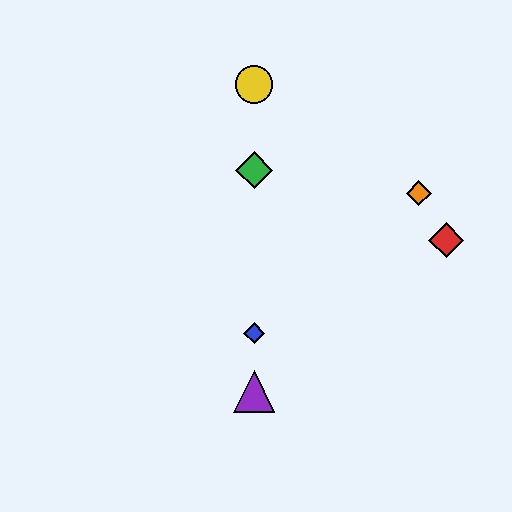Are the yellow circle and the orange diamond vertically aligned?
No, the yellow circle is at x≈254 and the orange diamond is at x≈419.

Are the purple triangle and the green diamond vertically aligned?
Yes, both are at x≈254.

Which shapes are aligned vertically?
The blue diamond, the green diamond, the yellow circle, the purple triangle are aligned vertically.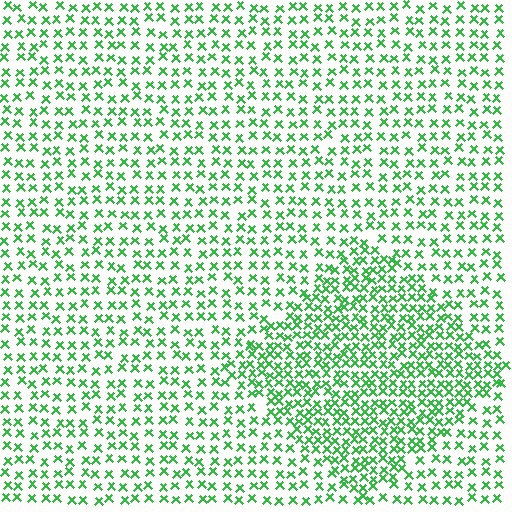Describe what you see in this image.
The image contains small green elements arranged at two different densities. A diamond-shaped region is visible where the elements are more densely packed than the surrounding area.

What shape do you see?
I see a diamond.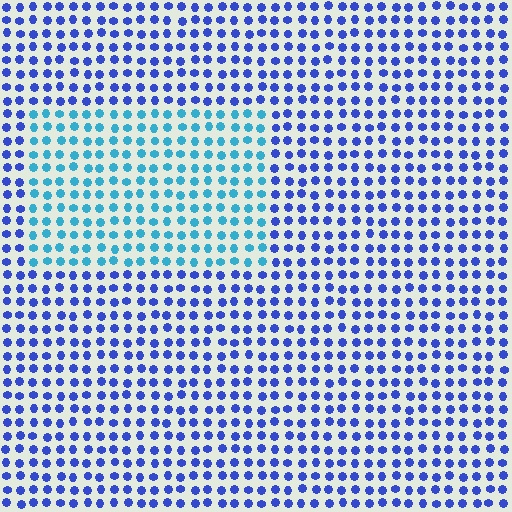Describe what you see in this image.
The image is filled with small blue elements in a uniform arrangement. A rectangle-shaped region is visible where the elements are tinted to a slightly different hue, forming a subtle color boundary.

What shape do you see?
I see a rectangle.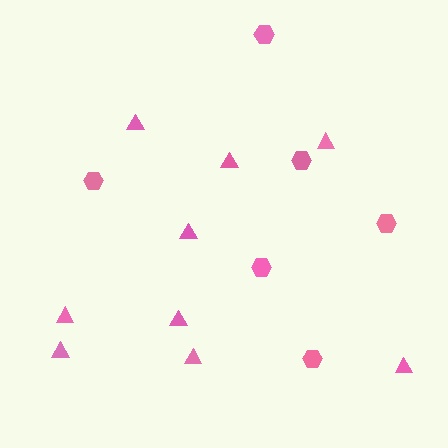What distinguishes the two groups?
There are 2 groups: one group of hexagons (6) and one group of triangles (9).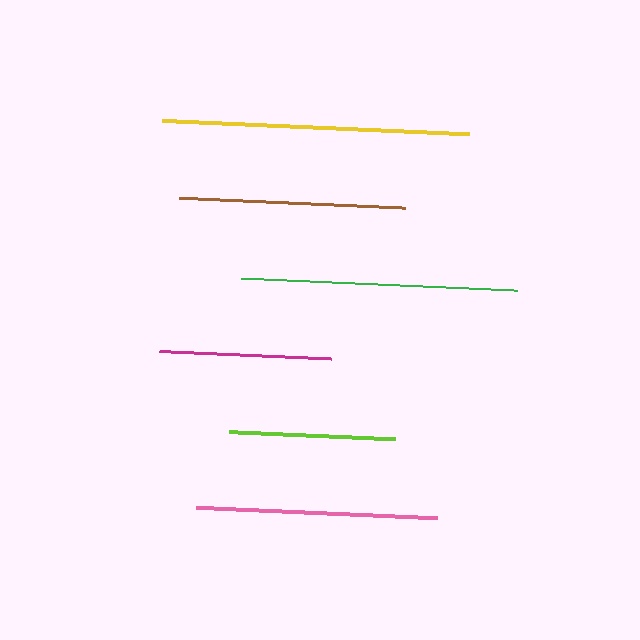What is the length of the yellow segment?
The yellow segment is approximately 308 pixels long.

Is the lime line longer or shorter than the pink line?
The pink line is longer than the lime line.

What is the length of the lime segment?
The lime segment is approximately 166 pixels long.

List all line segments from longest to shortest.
From longest to shortest: yellow, green, pink, brown, magenta, lime.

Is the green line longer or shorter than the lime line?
The green line is longer than the lime line.